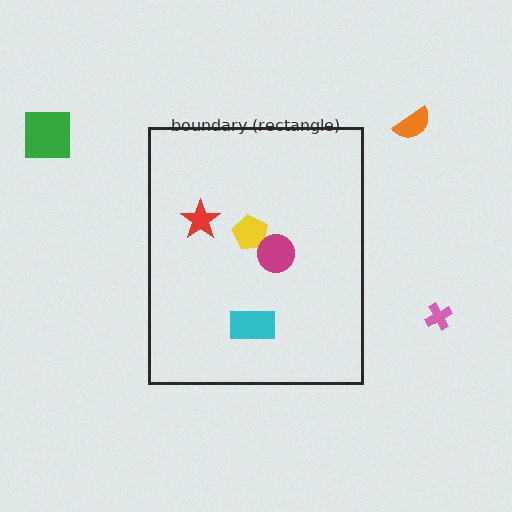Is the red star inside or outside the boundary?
Inside.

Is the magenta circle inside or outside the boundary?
Inside.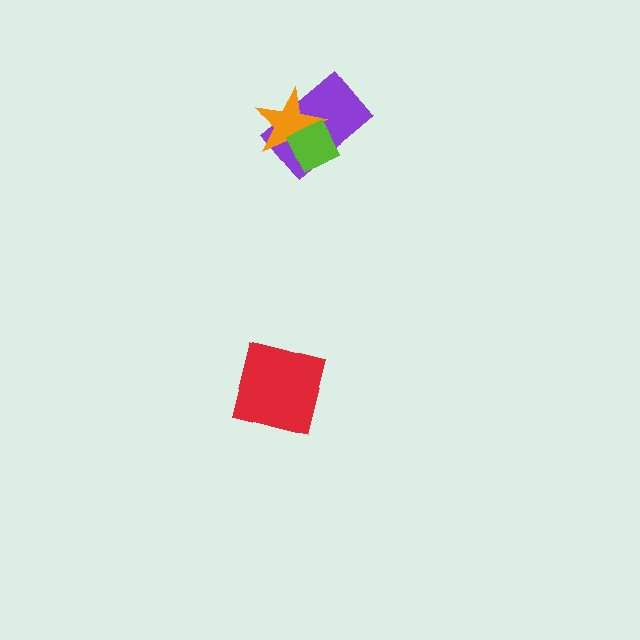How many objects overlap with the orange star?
2 objects overlap with the orange star.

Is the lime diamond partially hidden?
No, no other shape covers it.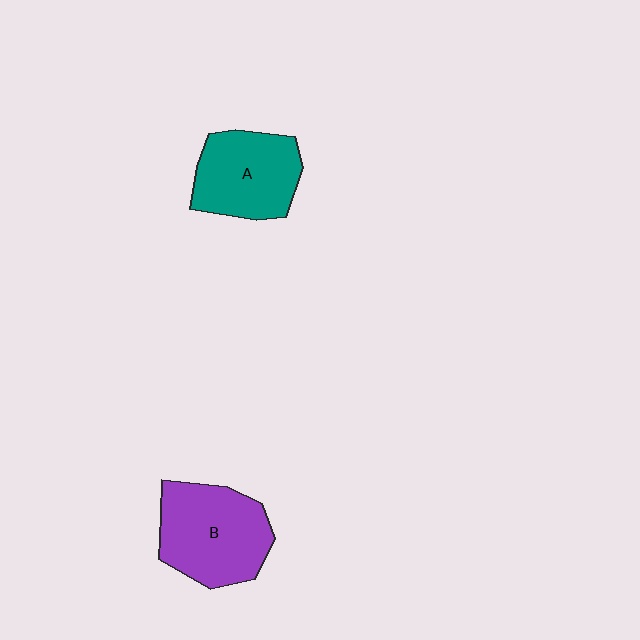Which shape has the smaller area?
Shape A (teal).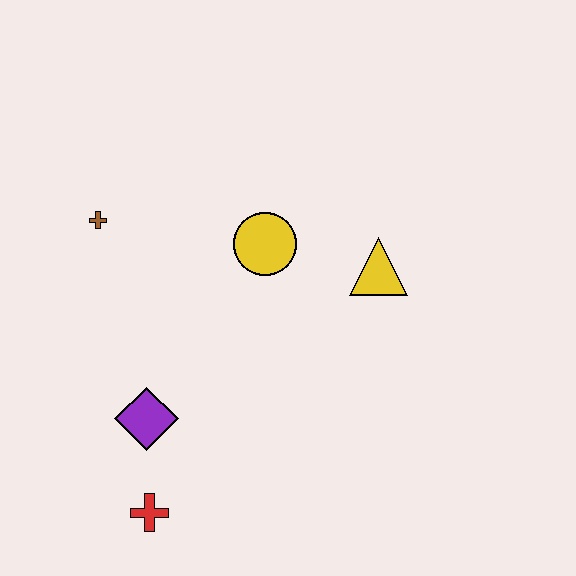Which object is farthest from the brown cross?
The red cross is farthest from the brown cross.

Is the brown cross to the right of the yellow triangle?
No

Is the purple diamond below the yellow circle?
Yes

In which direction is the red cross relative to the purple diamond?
The red cross is below the purple diamond.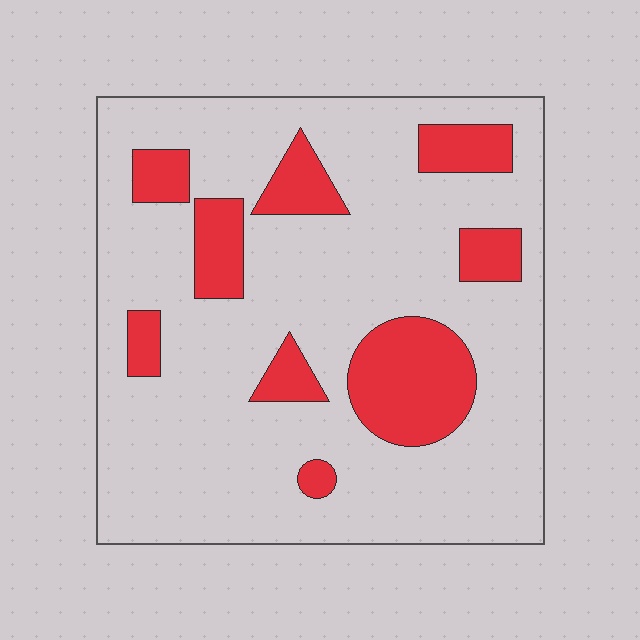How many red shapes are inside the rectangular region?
9.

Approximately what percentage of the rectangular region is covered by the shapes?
Approximately 20%.